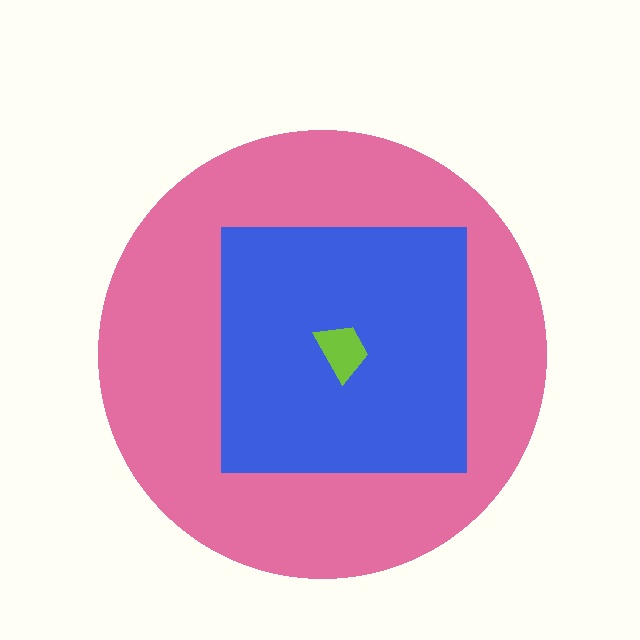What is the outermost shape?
The pink circle.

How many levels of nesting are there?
3.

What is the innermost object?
The lime trapezoid.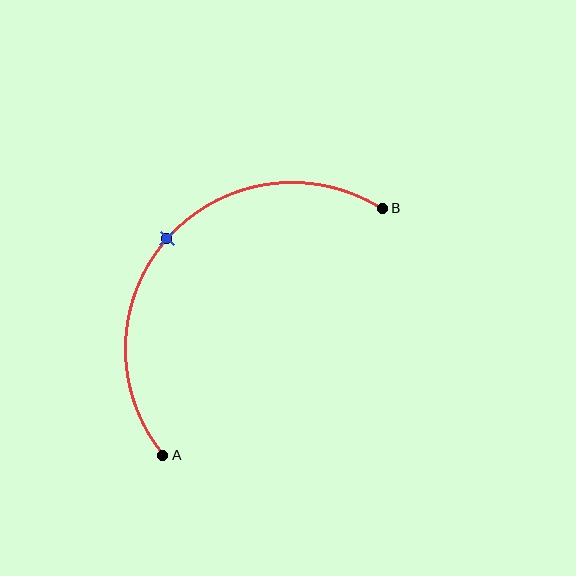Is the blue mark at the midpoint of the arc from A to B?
Yes. The blue mark lies on the arc at equal arc-length from both A and B — it is the arc midpoint.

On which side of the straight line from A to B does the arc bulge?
The arc bulges above and to the left of the straight line connecting A and B.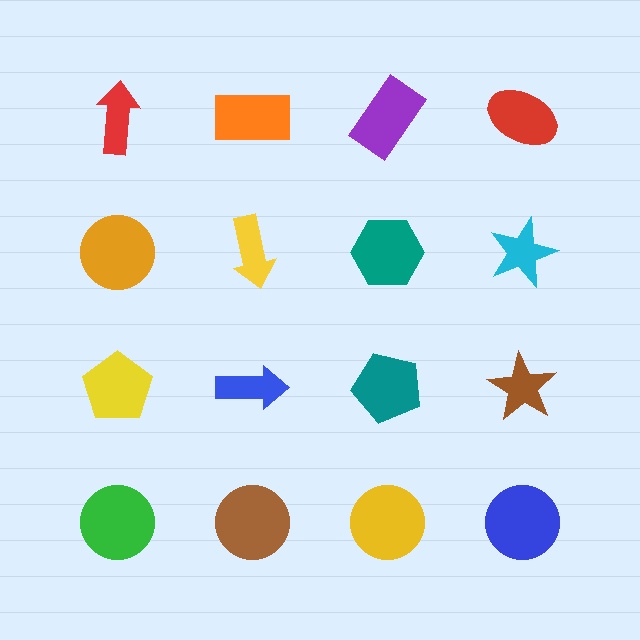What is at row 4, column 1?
A green circle.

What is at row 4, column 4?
A blue circle.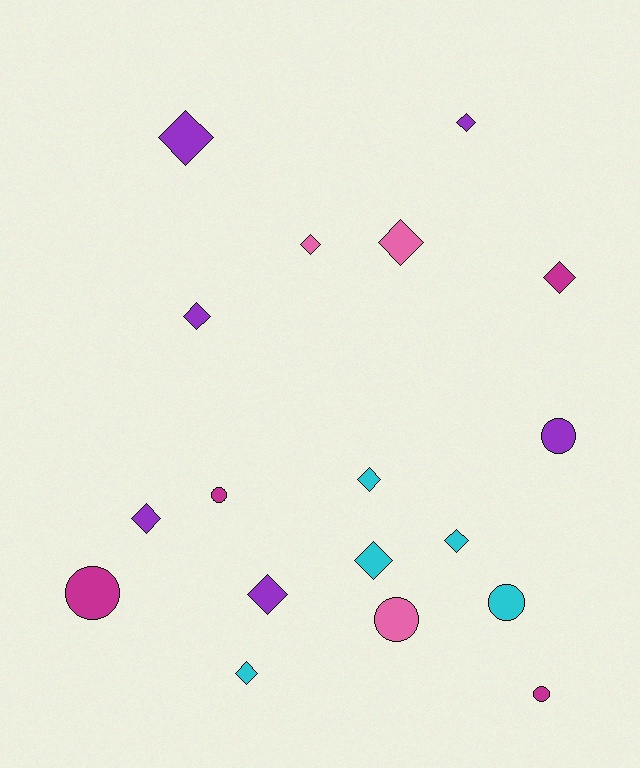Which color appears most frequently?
Purple, with 6 objects.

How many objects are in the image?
There are 18 objects.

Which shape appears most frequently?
Diamond, with 12 objects.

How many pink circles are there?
There is 1 pink circle.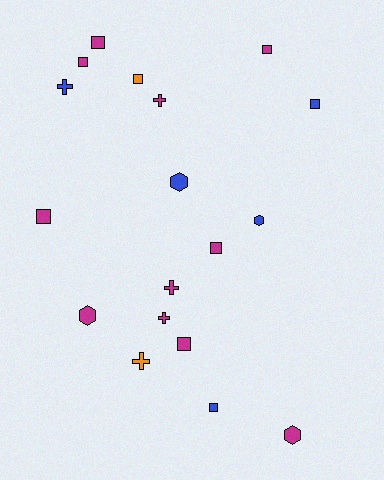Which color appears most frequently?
Magenta, with 11 objects.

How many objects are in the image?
There are 18 objects.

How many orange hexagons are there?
There are no orange hexagons.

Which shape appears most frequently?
Square, with 9 objects.